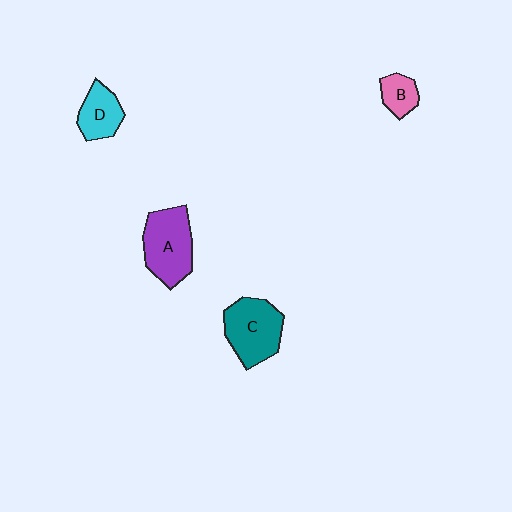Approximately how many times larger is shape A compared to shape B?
Approximately 2.5 times.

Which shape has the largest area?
Shape A (purple).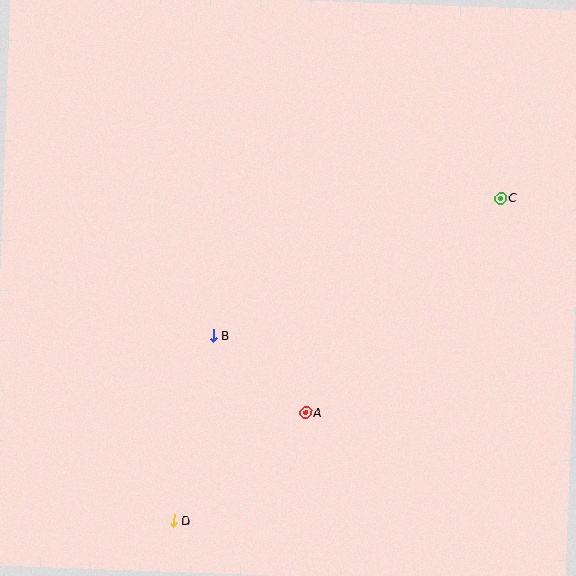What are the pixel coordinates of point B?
Point B is at (213, 336).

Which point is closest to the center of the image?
Point B at (213, 336) is closest to the center.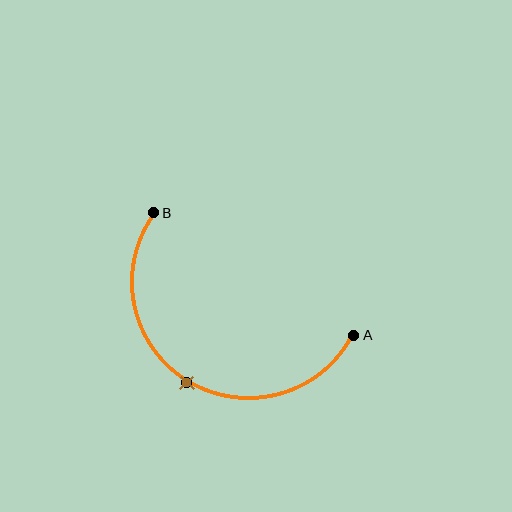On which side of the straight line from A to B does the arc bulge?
The arc bulges below the straight line connecting A and B.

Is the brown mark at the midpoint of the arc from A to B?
Yes. The brown mark lies on the arc at equal arc-length from both A and B — it is the arc midpoint.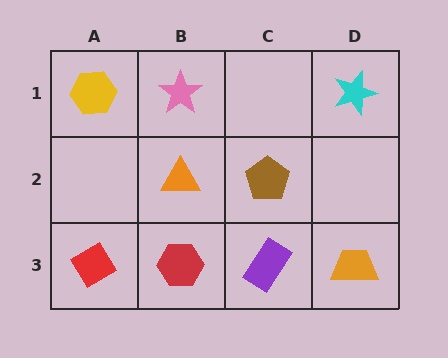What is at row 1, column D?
A cyan star.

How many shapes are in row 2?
2 shapes.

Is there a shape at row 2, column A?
No, that cell is empty.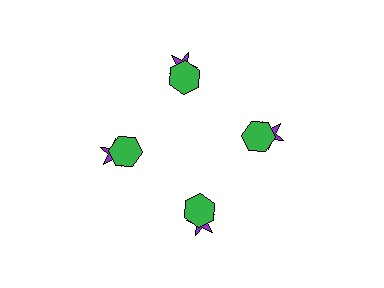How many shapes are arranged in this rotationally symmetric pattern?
There are 8 shapes, arranged in 4 groups of 2.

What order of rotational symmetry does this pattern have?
This pattern has 4-fold rotational symmetry.